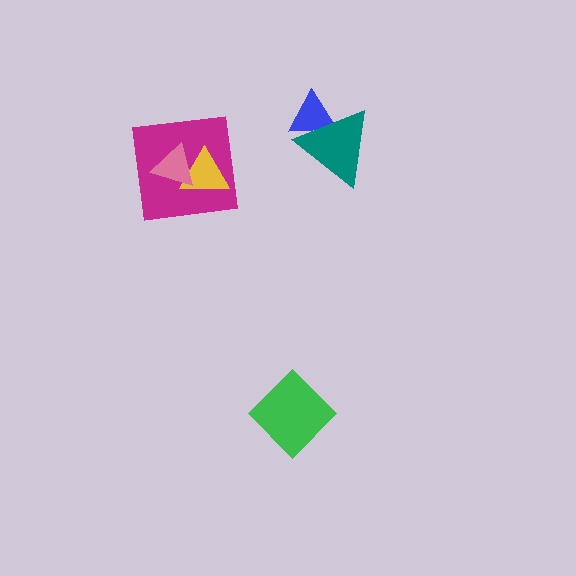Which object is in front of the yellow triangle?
The pink triangle is in front of the yellow triangle.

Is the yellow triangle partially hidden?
Yes, it is partially covered by another shape.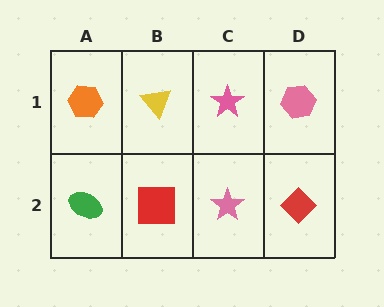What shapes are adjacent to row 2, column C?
A pink star (row 1, column C), a red square (row 2, column B), a red diamond (row 2, column D).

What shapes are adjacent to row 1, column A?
A green ellipse (row 2, column A), a yellow triangle (row 1, column B).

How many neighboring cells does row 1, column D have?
2.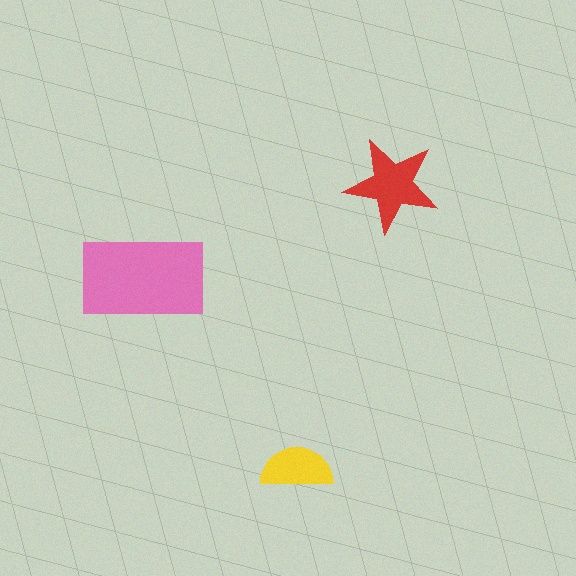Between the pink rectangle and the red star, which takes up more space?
The pink rectangle.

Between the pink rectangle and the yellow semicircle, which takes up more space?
The pink rectangle.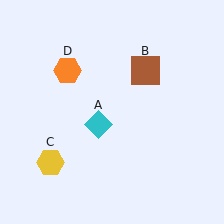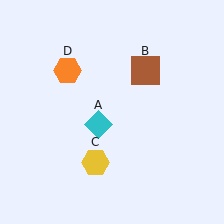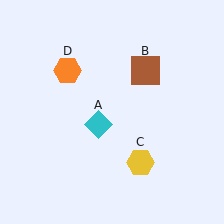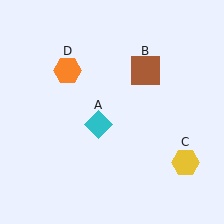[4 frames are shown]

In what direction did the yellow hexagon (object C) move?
The yellow hexagon (object C) moved right.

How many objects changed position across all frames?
1 object changed position: yellow hexagon (object C).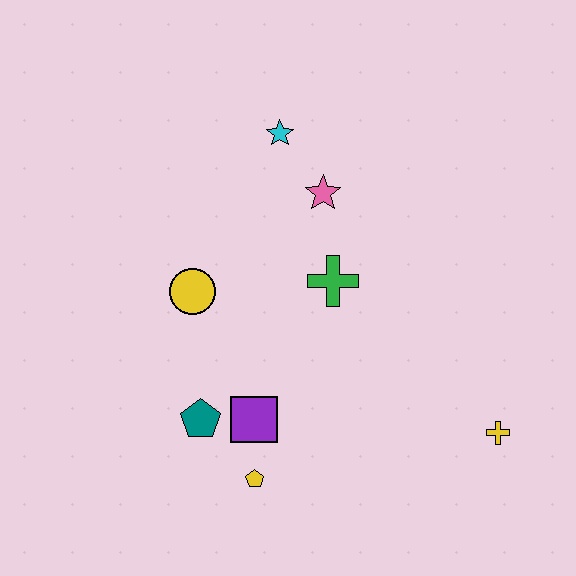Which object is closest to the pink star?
The cyan star is closest to the pink star.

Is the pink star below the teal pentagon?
No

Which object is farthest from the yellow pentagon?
The cyan star is farthest from the yellow pentagon.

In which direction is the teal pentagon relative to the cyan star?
The teal pentagon is below the cyan star.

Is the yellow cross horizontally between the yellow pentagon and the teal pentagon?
No